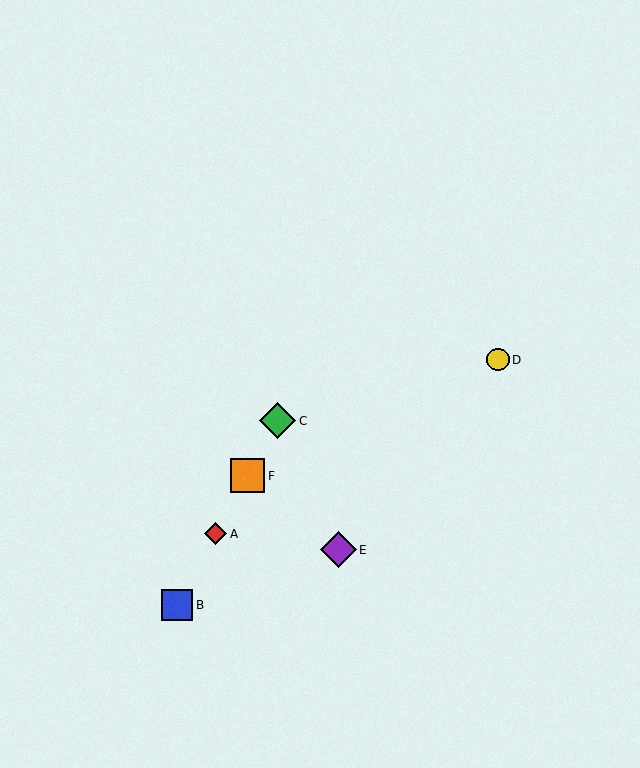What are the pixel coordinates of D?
Object D is at (498, 360).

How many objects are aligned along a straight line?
4 objects (A, B, C, F) are aligned along a straight line.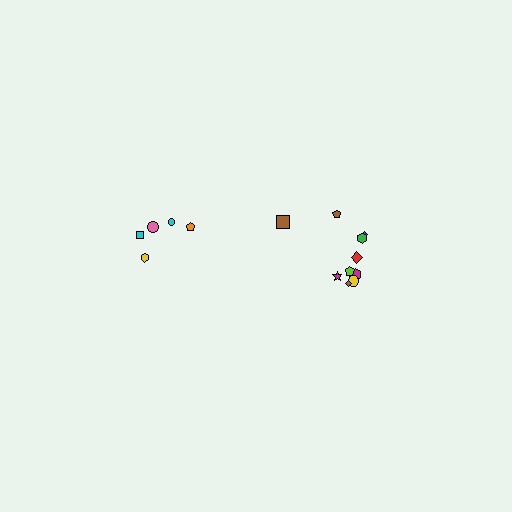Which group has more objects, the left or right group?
The right group.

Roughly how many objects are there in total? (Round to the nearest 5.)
Roughly 15 objects in total.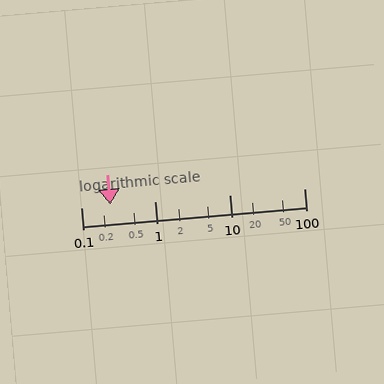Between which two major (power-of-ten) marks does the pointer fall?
The pointer is between 0.1 and 1.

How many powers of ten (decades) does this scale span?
The scale spans 3 decades, from 0.1 to 100.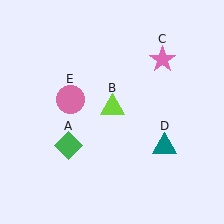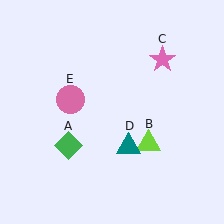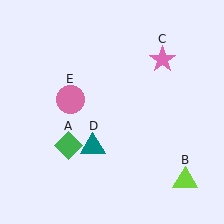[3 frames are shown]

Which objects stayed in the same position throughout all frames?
Green diamond (object A) and pink star (object C) and pink circle (object E) remained stationary.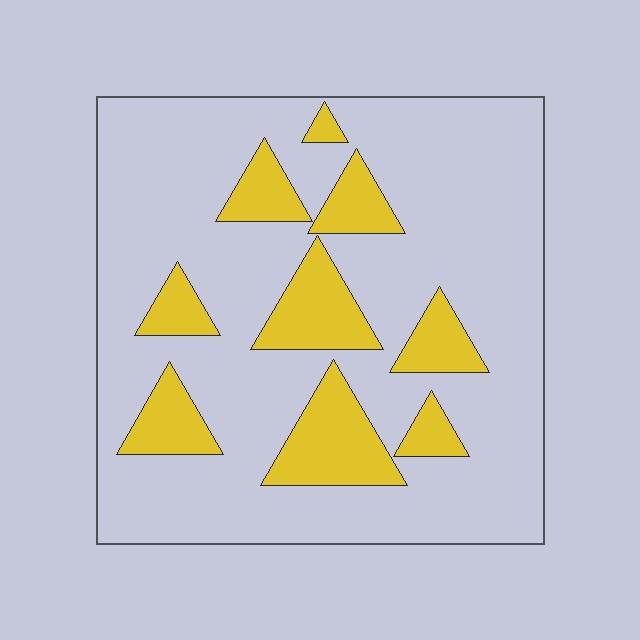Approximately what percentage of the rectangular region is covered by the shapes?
Approximately 20%.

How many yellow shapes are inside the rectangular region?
9.